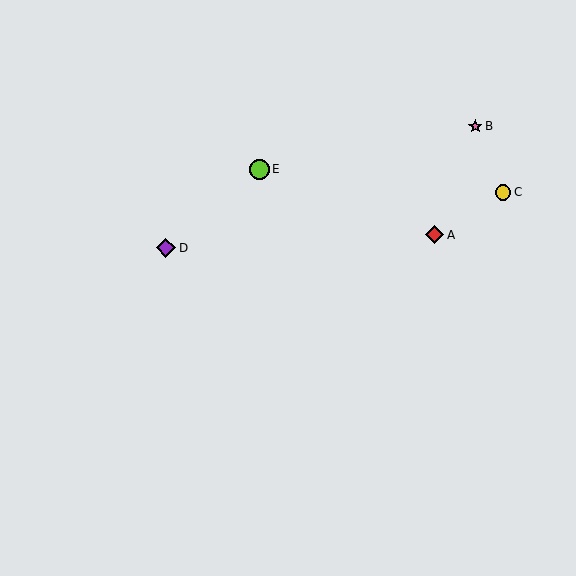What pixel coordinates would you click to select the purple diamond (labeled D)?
Click at (166, 248) to select the purple diamond D.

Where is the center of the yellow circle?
The center of the yellow circle is at (503, 192).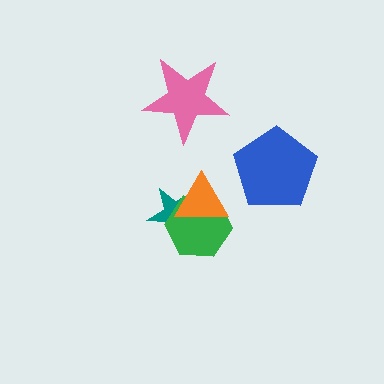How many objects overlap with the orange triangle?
2 objects overlap with the orange triangle.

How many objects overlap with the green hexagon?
2 objects overlap with the green hexagon.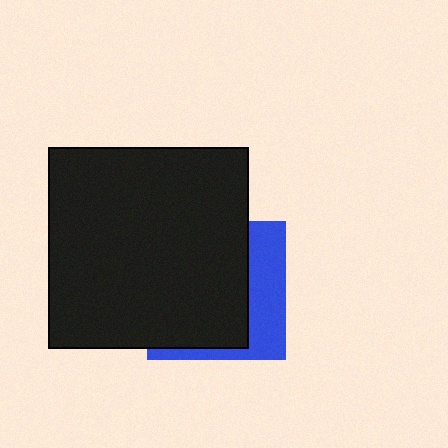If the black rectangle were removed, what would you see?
You would see the complete blue square.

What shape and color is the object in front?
The object in front is a black rectangle.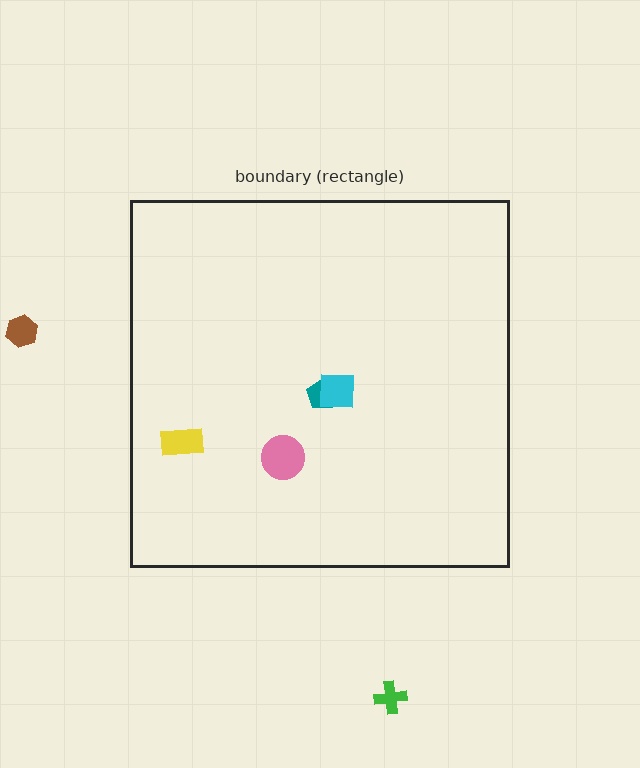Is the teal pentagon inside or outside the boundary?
Inside.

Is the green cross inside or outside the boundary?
Outside.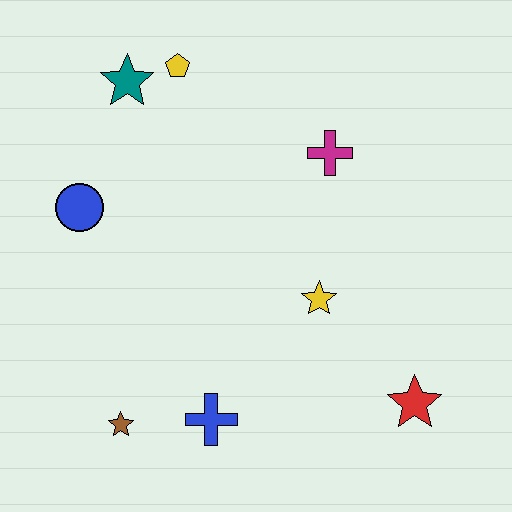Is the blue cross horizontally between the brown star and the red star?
Yes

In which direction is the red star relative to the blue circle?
The red star is to the right of the blue circle.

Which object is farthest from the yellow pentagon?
The red star is farthest from the yellow pentagon.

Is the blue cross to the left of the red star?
Yes